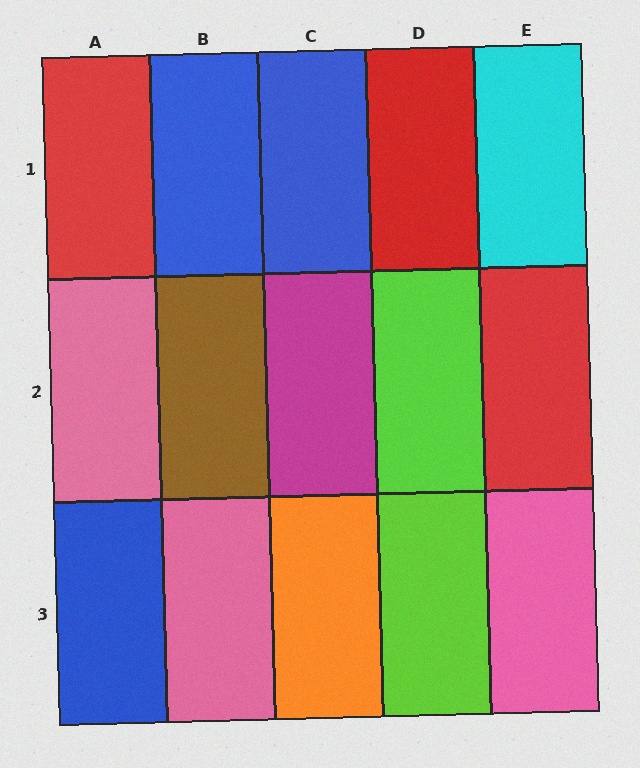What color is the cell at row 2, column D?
Lime.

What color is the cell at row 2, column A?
Pink.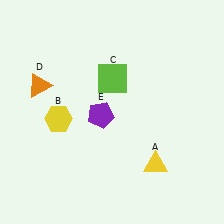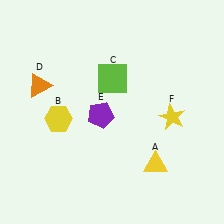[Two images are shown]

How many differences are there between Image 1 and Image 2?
There is 1 difference between the two images.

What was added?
A yellow star (F) was added in Image 2.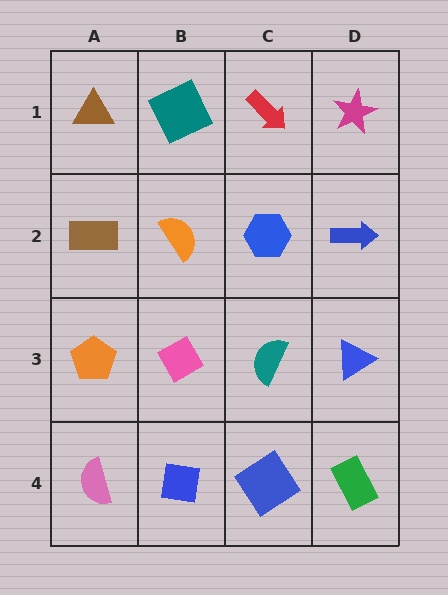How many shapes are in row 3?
4 shapes.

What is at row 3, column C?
A teal semicircle.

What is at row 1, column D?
A magenta star.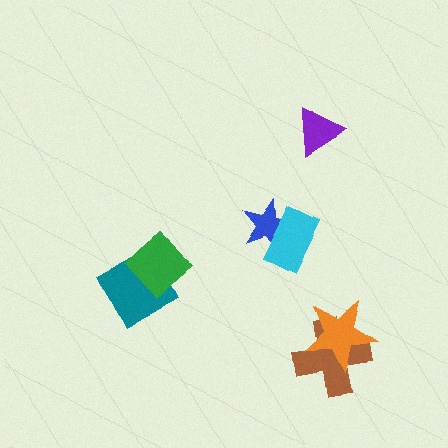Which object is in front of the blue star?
The cyan rectangle is in front of the blue star.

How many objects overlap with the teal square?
1 object overlaps with the teal square.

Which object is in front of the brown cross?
The orange star is in front of the brown cross.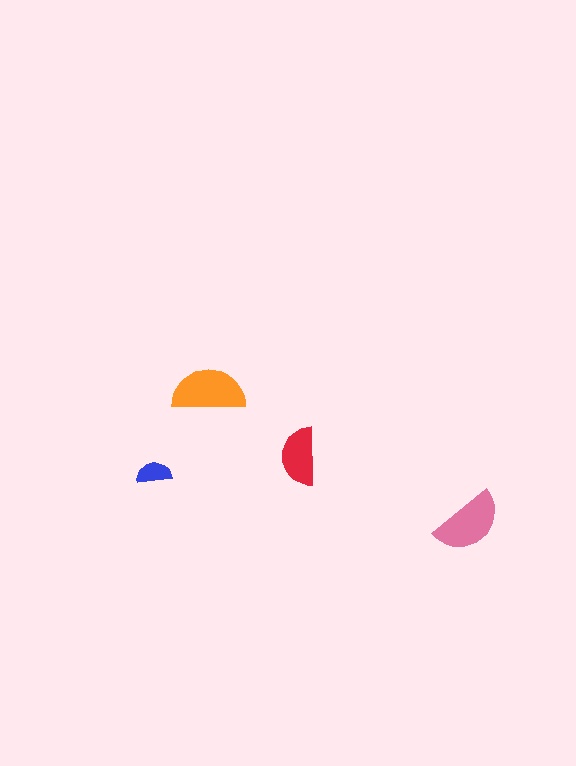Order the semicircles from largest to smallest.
the orange one, the pink one, the red one, the blue one.